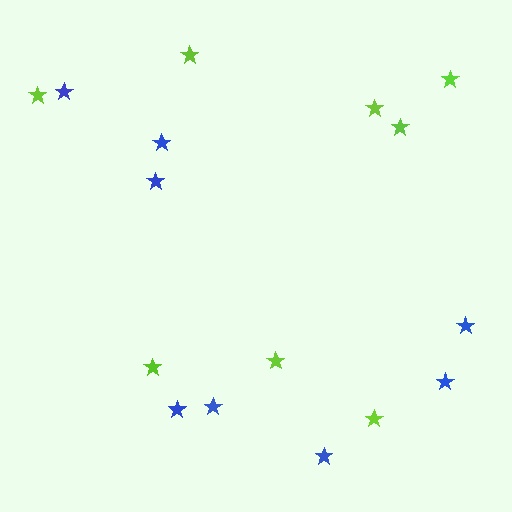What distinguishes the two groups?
There are 2 groups: one group of blue stars (8) and one group of lime stars (8).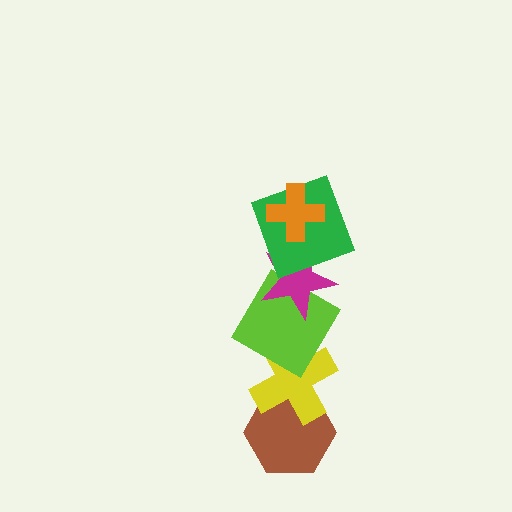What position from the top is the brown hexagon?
The brown hexagon is 6th from the top.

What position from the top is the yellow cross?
The yellow cross is 5th from the top.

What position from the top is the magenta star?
The magenta star is 3rd from the top.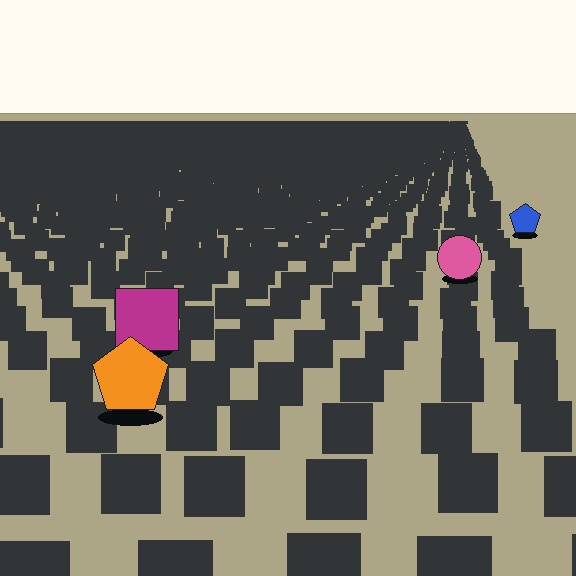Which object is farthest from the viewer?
The blue pentagon is farthest from the viewer. It appears smaller and the ground texture around it is denser.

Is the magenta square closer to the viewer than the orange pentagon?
No. The orange pentagon is closer — you can tell from the texture gradient: the ground texture is coarser near it.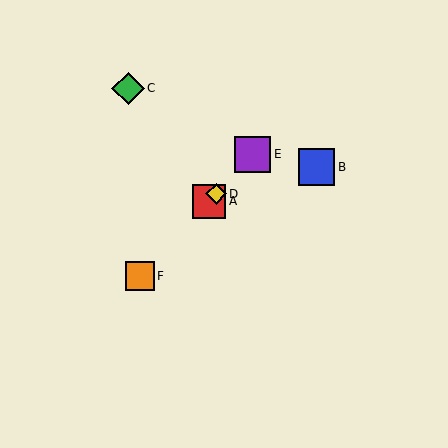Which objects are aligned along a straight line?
Objects A, D, E, F are aligned along a straight line.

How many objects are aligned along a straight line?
4 objects (A, D, E, F) are aligned along a straight line.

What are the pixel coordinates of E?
Object E is at (253, 154).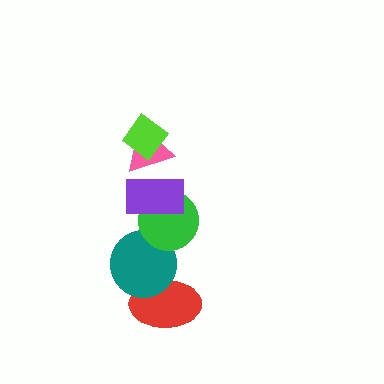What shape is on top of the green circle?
The purple rectangle is on top of the green circle.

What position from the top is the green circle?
The green circle is 4th from the top.